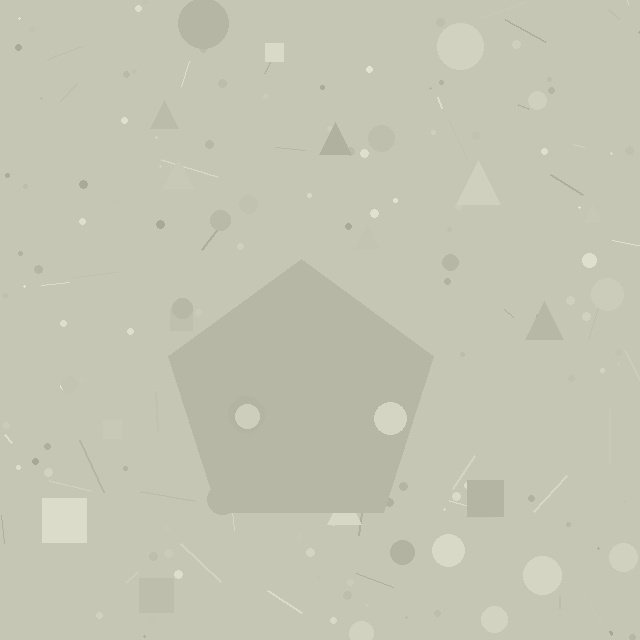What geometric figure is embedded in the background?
A pentagon is embedded in the background.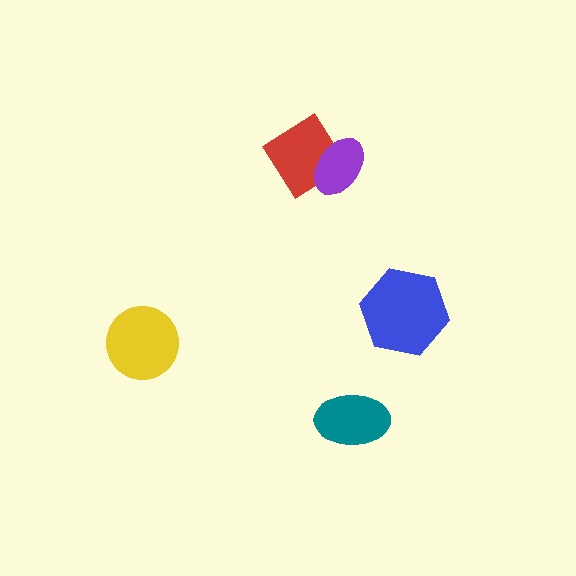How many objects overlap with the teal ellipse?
0 objects overlap with the teal ellipse.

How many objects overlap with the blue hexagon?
0 objects overlap with the blue hexagon.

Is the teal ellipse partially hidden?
No, no other shape covers it.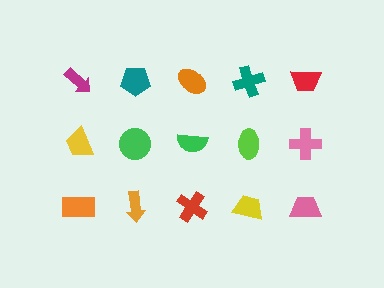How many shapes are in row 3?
5 shapes.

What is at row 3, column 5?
A pink trapezoid.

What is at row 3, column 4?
A yellow trapezoid.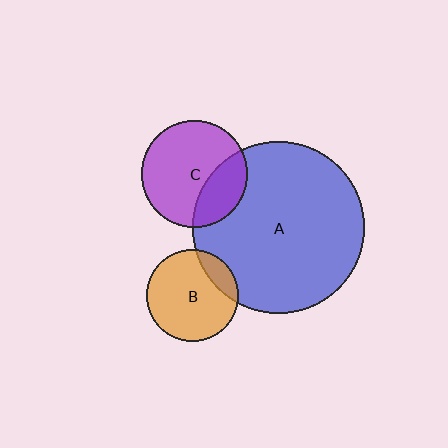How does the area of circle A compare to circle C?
Approximately 2.6 times.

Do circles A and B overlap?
Yes.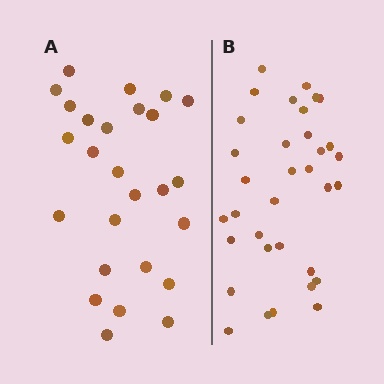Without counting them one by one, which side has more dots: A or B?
Region B (the right region) has more dots.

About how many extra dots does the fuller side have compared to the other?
Region B has roughly 8 or so more dots than region A.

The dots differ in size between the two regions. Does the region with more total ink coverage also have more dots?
No. Region A has more total ink coverage because its dots are larger, but region B actually contains more individual dots. Total area can be misleading — the number of items is what matters here.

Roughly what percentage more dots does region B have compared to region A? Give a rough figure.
About 30% more.